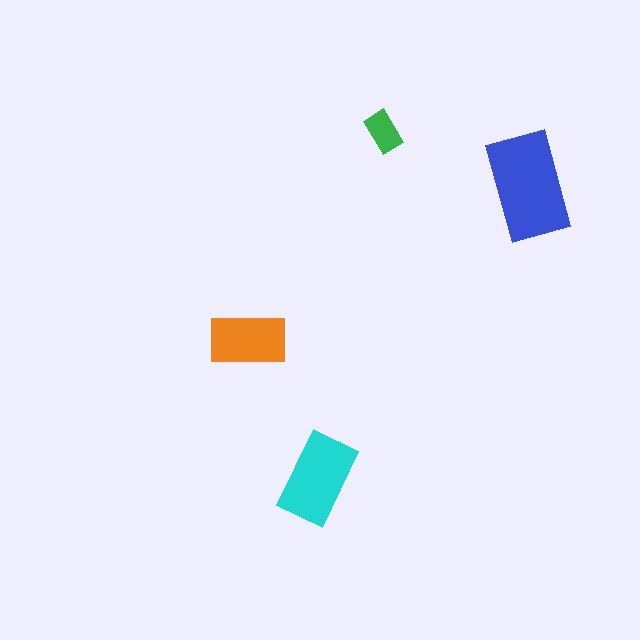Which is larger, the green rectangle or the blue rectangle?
The blue one.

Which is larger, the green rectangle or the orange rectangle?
The orange one.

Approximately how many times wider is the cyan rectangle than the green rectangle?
About 2 times wider.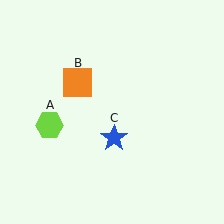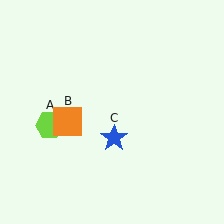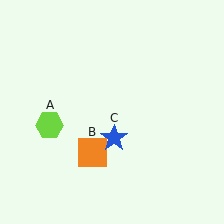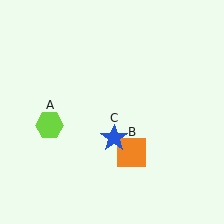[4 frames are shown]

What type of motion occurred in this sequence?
The orange square (object B) rotated counterclockwise around the center of the scene.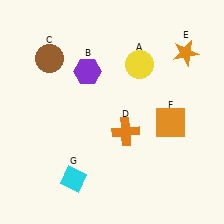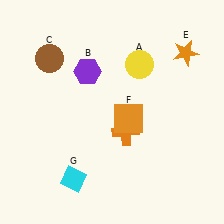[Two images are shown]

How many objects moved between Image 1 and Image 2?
1 object moved between the two images.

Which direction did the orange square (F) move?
The orange square (F) moved left.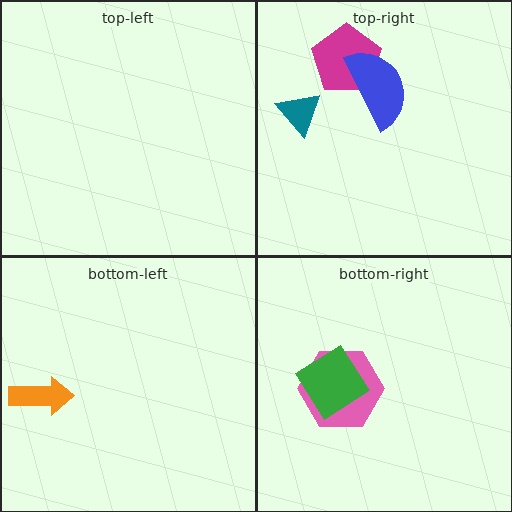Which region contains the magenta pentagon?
The top-right region.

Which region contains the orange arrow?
The bottom-left region.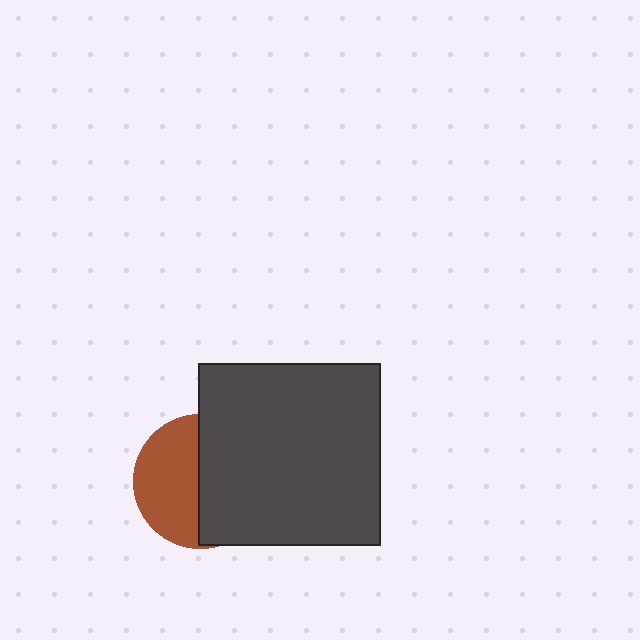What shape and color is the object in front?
The object in front is a dark gray square.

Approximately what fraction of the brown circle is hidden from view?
Roughly 52% of the brown circle is hidden behind the dark gray square.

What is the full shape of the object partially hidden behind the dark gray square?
The partially hidden object is a brown circle.